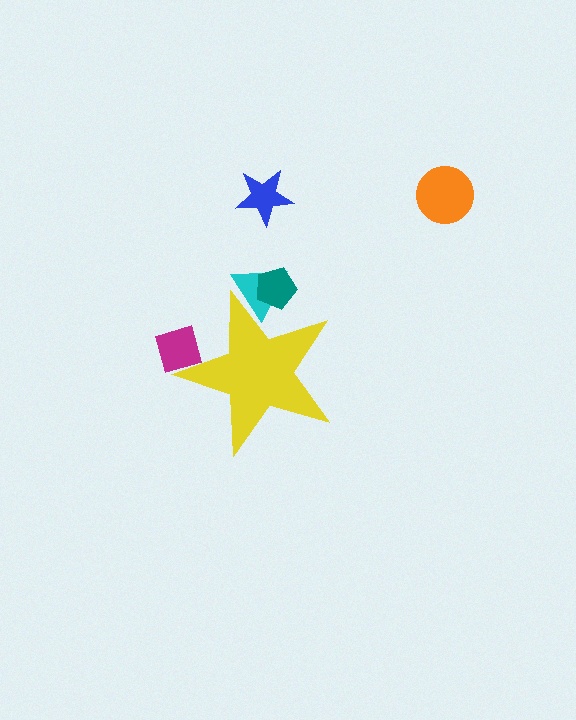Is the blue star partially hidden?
No, the blue star is fully visible.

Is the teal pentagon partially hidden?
Yes, the teal pentagon is partially hidden behind the yellow star.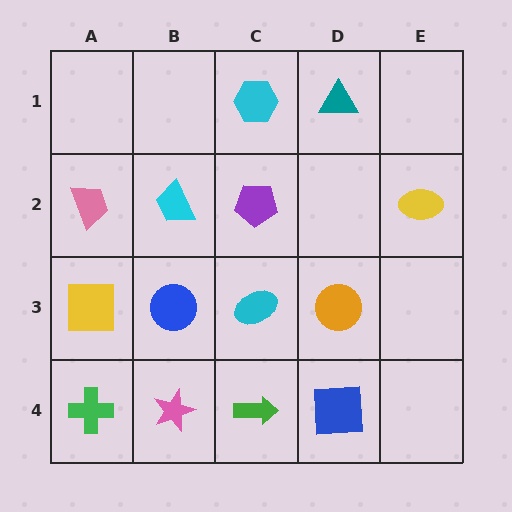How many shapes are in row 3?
4 shapes.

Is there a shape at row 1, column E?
No, that cell is empty.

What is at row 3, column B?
A blue circle.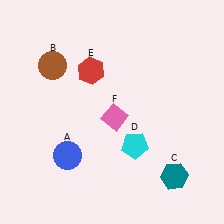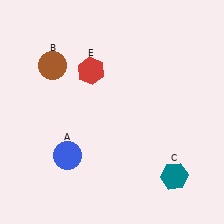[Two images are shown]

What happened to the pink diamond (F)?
The pink diamond (F) was removed in Image 2. It was in the bottom-right area of Image 1.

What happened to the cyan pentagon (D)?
The cyan pentagon (D) was removed in Image 2. It was in the bottom-right area of Image 1.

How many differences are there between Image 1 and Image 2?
There are 2 differences between the two images.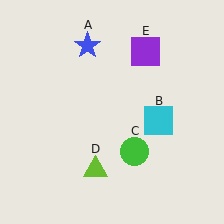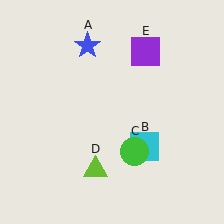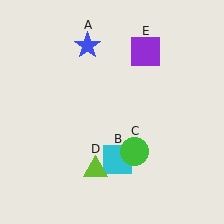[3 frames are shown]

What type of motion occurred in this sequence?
The cyan square (object B) rotated clockwise around the center of the scene.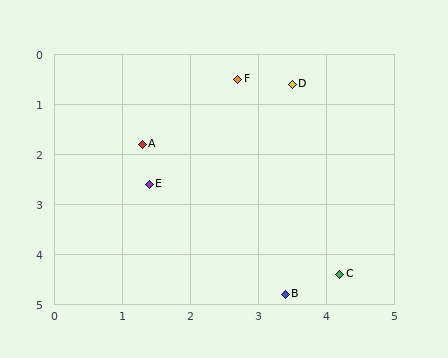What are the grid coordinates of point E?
Point E is at approximately (1.4, 2.6).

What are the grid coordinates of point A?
Point A is at approximately (1.3, 1.8).